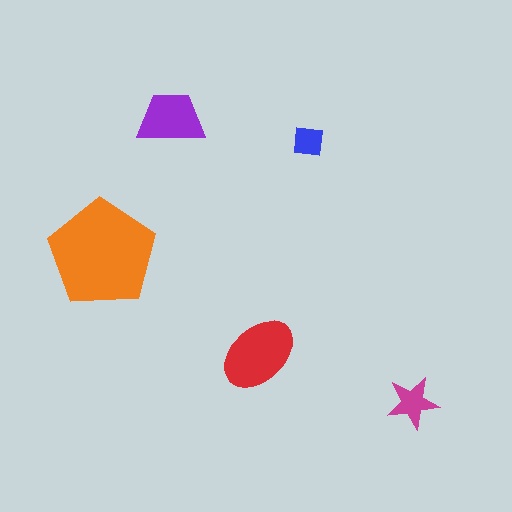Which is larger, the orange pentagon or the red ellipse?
The orange pentagon.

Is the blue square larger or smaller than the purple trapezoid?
Smaller.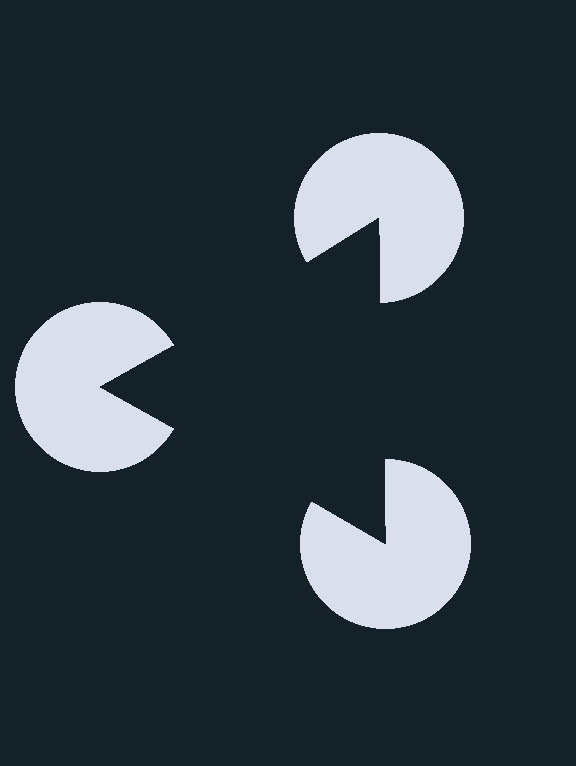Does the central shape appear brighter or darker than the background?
It typically appears slightly darker than the background, even though no actual brightness change is drawn.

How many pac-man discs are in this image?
There are 3 — one at each vertex of the illusory triangle.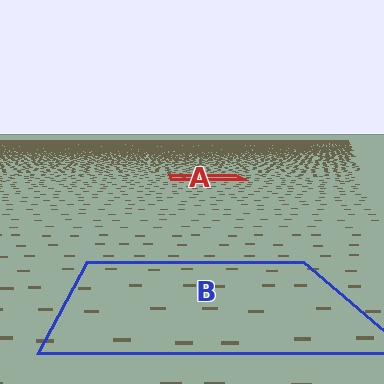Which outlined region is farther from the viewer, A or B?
Region A is farther from the viewer — the texture elements inside it appear smaller and more densely packed.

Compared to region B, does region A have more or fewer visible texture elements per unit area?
Region A has more texture elements per unit area — they are packed more densely because it is farther away.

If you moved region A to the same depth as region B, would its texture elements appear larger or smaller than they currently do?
They would appear larger. At a closer depth, the same texture elements are projected at a bigger on-screen size.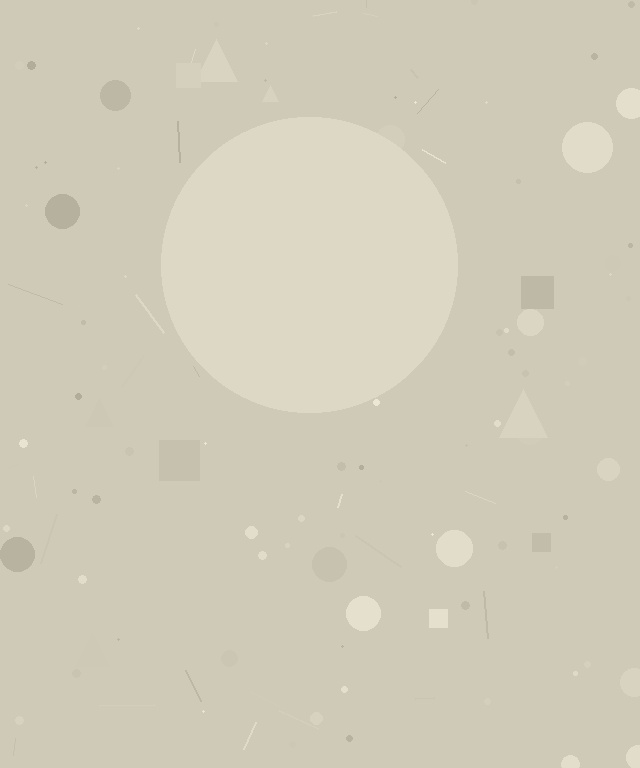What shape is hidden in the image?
A circle is hidden in the image.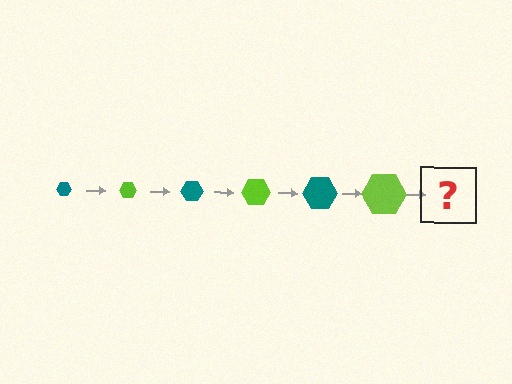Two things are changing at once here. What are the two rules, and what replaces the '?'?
The two rules are that the hexagon grows larger each step and the color cycles through teal and lime. The '?' should be a teal hexagon, larger than the previous one.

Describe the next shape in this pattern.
It should be a teal hexagon, larger than the previous one.